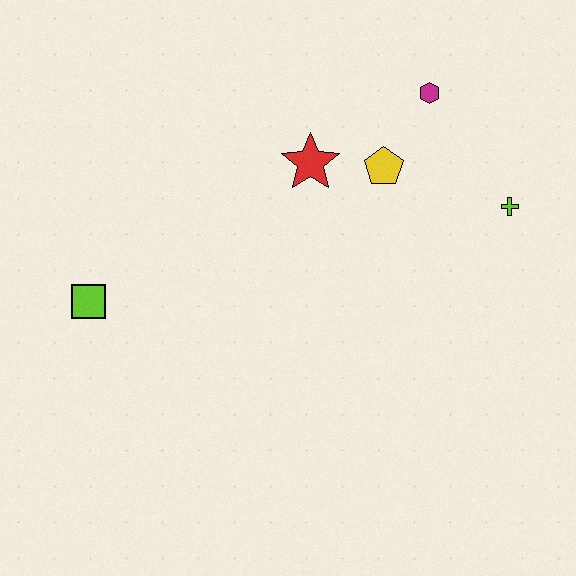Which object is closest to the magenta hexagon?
The yellow pentagon is closest to the magenta hexagon.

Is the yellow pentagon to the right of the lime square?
Yes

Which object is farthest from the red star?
The lime square is farthest from the red star.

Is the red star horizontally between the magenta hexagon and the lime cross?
No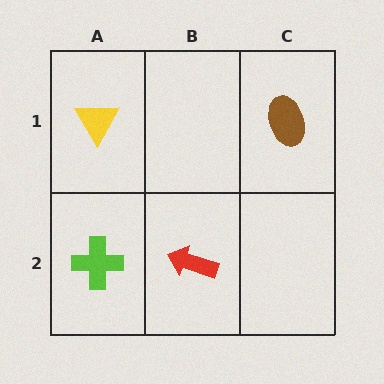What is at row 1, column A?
A yellow triangle.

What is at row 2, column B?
A red arrow.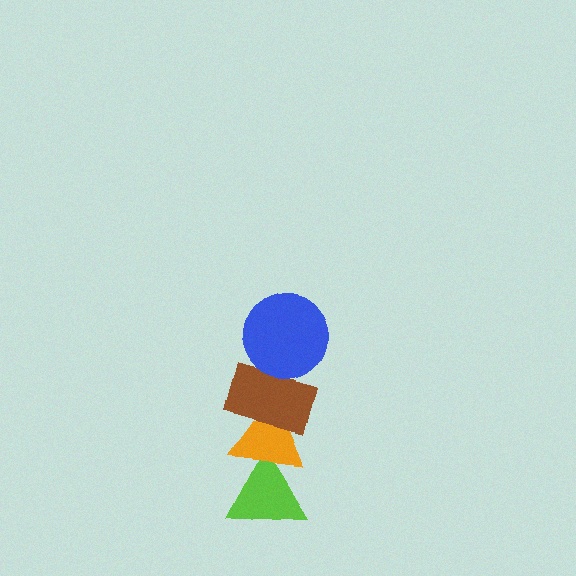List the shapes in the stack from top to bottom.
From top to bottom: the blue circle, the brown rectangle, the orange triangle, the lime triangle.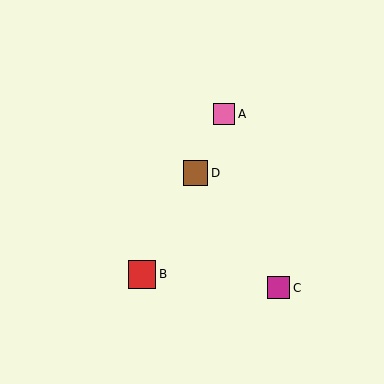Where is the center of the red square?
The center of the red square is at (142, 274).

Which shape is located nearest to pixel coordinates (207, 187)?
The brown square (labeled D) at (195, 173) is nearest to that location.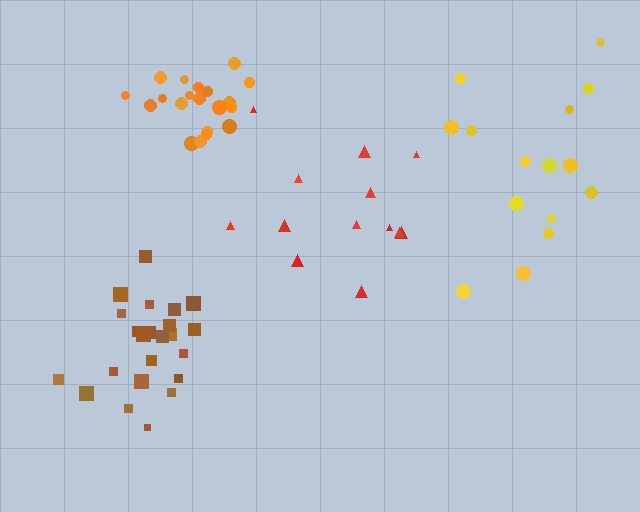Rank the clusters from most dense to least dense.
orange, brown, red, yellow.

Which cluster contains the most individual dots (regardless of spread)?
Brown (23).